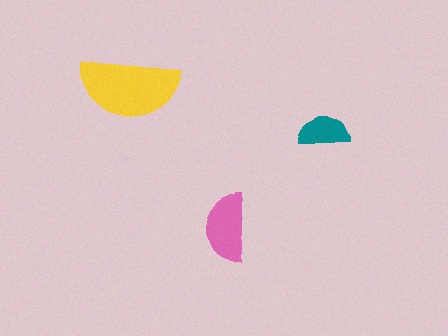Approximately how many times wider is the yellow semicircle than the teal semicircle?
About 2 times wider.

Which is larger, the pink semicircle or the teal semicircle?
The pink one.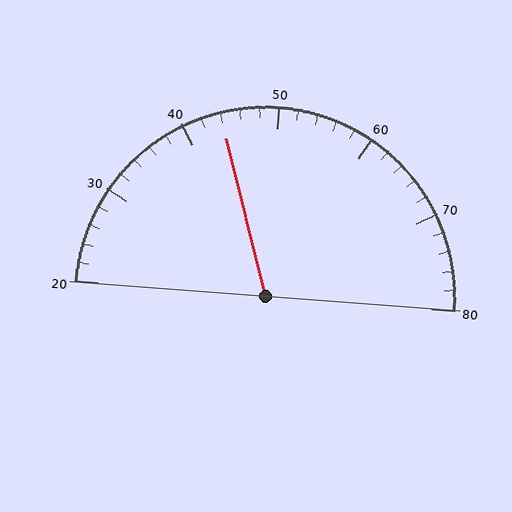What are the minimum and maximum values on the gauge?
The gauge ranges from 20 to 80.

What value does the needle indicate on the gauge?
The needle indicates approximately 44.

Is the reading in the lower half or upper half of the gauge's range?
The reading is in the lower half of the range (20 to 80).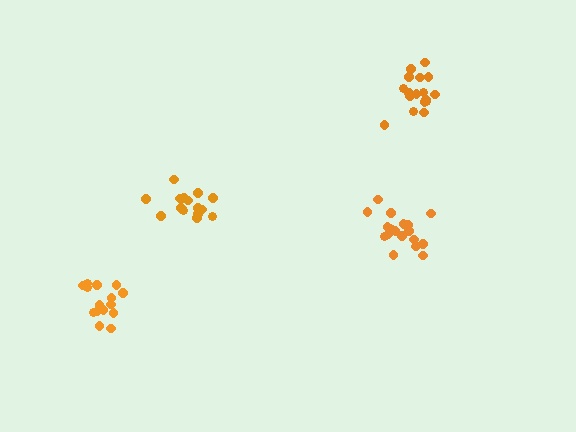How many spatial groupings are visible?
There are 4 spatial groupings.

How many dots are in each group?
Group 1: 15 dots, Group 2: 15 dots, Group 3: 20 dots, Group 4: 17 dots (67 total).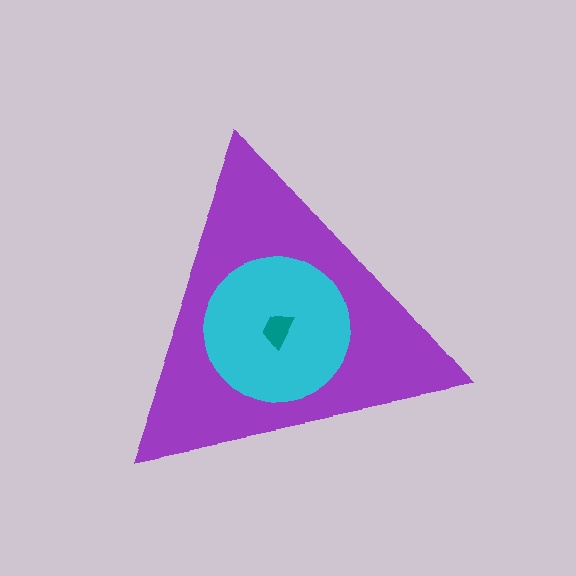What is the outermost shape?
The purple triangle.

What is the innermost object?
The teal trapezoid.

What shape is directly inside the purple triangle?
The cyan circle.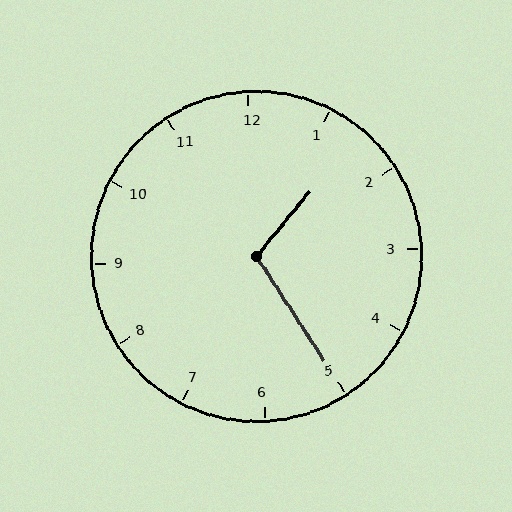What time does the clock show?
1:25.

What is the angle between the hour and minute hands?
Approximately 108 degrees.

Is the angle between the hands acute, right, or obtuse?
It is obtuse.